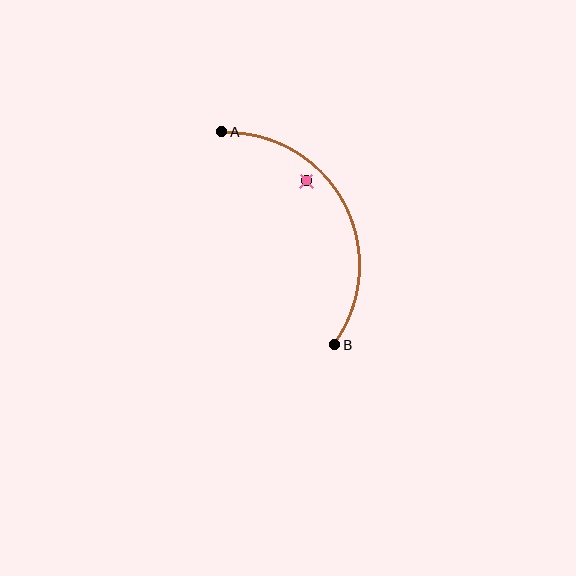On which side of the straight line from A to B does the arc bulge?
The arc bulges to the right of the straight line connecting A and B.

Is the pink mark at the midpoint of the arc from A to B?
No — the pink mark does not lie on the arc at all. It sits slightly inside the curve.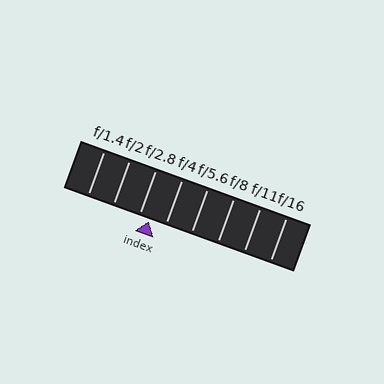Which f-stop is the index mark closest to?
The index mark is closest to f/2.8.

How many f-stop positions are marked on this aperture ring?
There are 8 f-stop positions marked.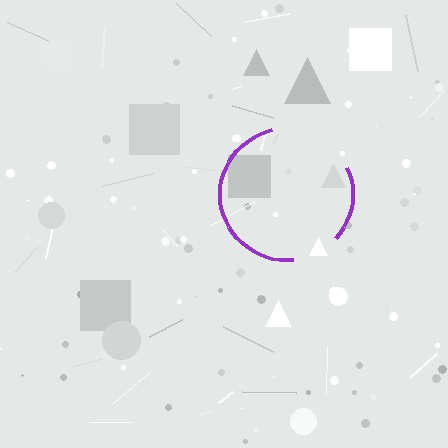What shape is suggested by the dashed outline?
The dashed outline suggests a circle.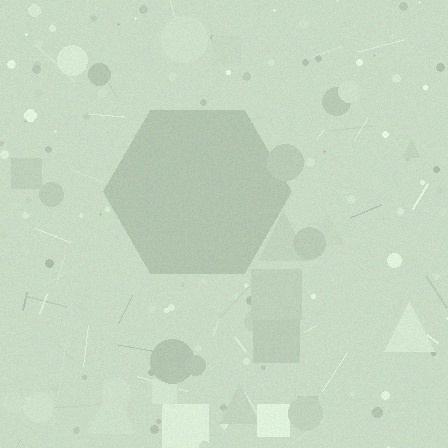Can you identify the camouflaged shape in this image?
The camouflaged shape is a hexagon.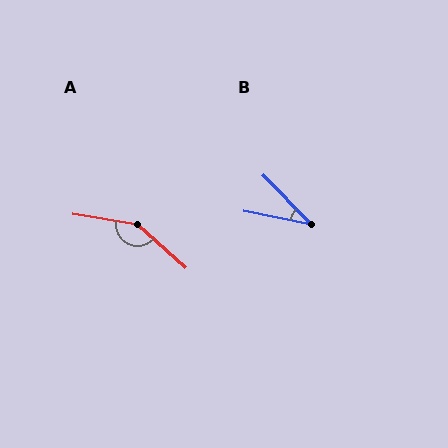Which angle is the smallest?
B, at approximately 35 degrees.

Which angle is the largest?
A, at approximately 148 degrees.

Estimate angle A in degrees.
Approximately 148 degrees.